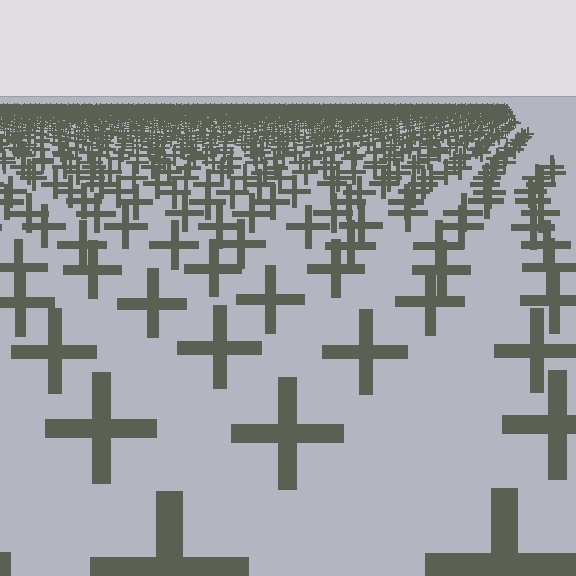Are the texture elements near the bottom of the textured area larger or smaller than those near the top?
Larger. Near the bottom, elements are closer to the viewer and appear at a bigger on-screen size.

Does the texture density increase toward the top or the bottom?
Density increases toward the top.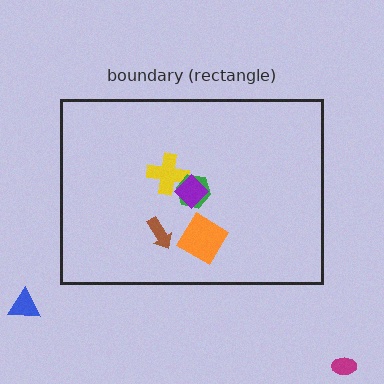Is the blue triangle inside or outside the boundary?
Outside.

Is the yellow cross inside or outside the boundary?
Inside.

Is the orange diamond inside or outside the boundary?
Inside.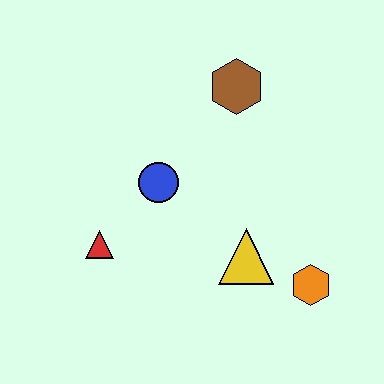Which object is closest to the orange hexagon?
The yellow triangle is closest to the orange hexagon.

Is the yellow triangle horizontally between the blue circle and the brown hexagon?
No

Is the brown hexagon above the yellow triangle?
Yes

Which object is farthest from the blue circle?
The orange hexagon is farthest from the blue circle.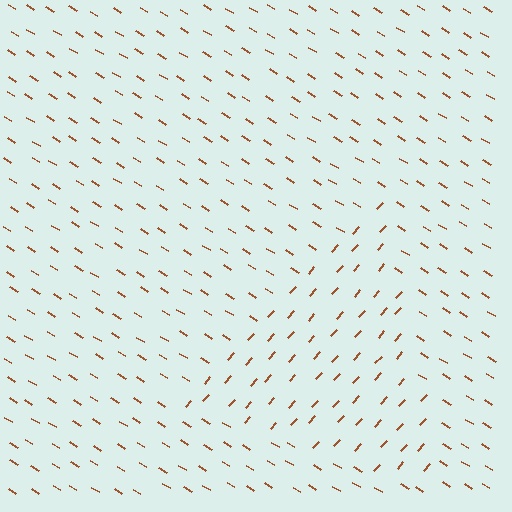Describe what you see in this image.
The image is filled with small brown line segments. A triangle region in the image has lines oriented differently from the surrounding lines, creating a visible texture boundary.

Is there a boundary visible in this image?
Yes, there is a texture boundary formed by a change in line orientation.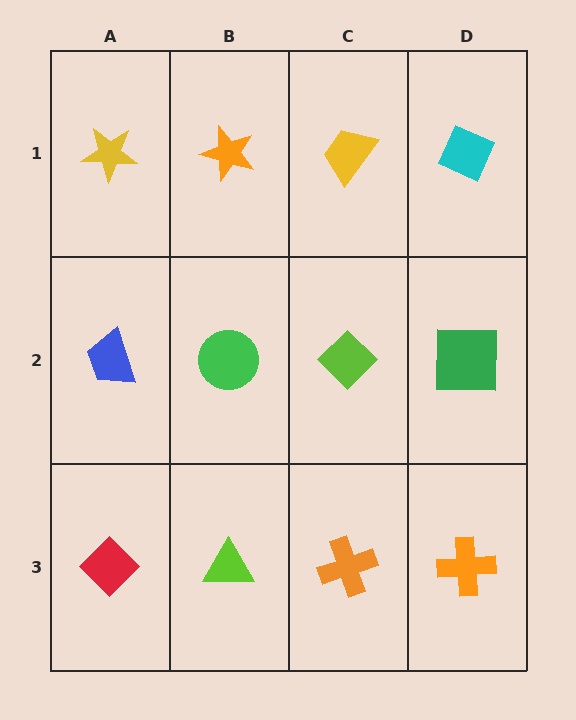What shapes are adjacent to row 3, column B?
A green circle (row 2, column B), a red diamond (row 3, column A), an orange cross (row 3, column C).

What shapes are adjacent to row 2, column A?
A yellow star (row 1, column A), a red diamond (row 3, column A), a green circle (row 2, column B).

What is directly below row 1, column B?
A green circle.